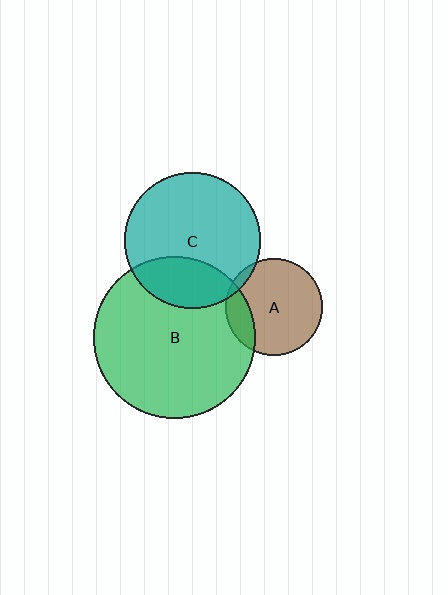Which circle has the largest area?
Circle B (green).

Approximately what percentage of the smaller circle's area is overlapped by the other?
Approximately 25%.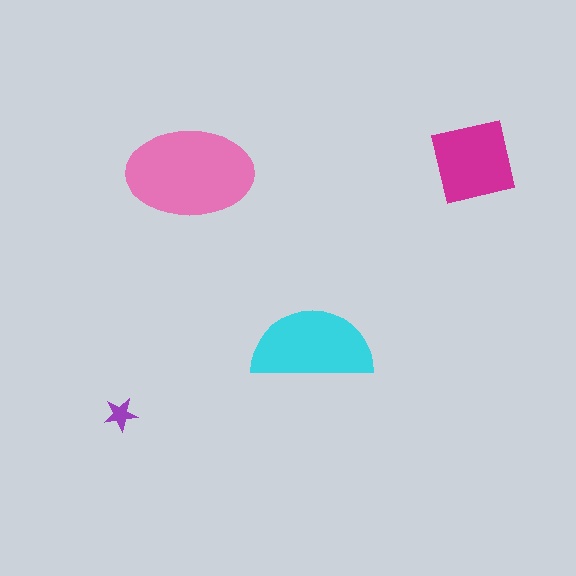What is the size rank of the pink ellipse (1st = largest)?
1st.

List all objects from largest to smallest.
The pink ellipse, the cyan semicircle, the magenta square, the purple star.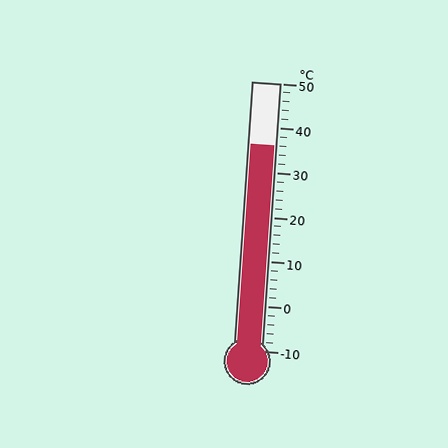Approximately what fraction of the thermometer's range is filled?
The thermometer is filled to approximately 75% of its range.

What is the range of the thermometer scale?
The thermometer scale ranges from -10°C to 50°C.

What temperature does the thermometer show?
The thermometer shows approximately 36°C.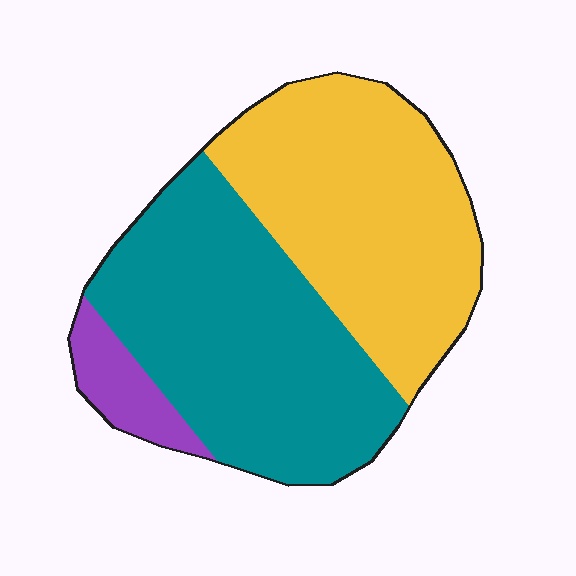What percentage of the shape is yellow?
Yellow covers 44% of the shape.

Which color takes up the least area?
Purple, at roughly 10%.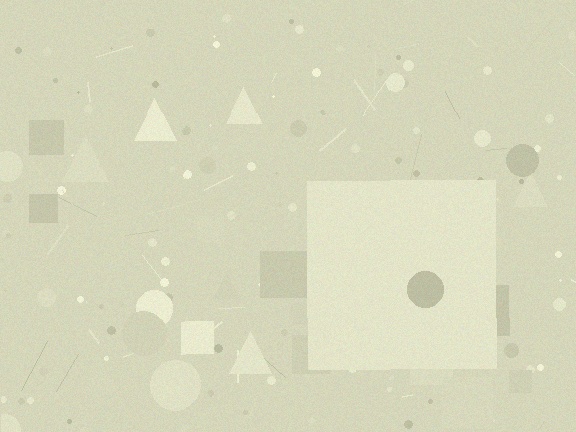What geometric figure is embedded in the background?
A square is embedded in the background.